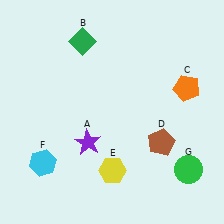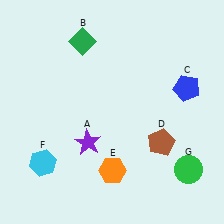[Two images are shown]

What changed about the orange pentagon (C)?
In Image 1, C is orange. In Image 2, it changed to blue.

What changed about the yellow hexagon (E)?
In Image 1, E is yellow. In Image 2, it changed to orange.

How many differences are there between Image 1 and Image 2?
There are 2 differences between the two images.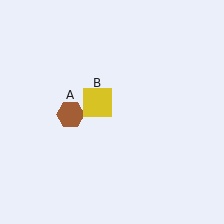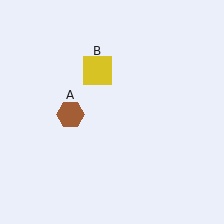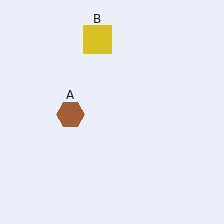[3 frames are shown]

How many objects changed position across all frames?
1 object changed position: yellow square (object B).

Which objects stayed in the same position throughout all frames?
Brown hexagon (object A) remained stationary.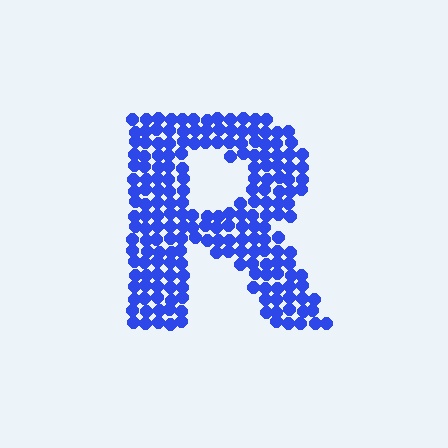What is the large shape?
The large shape is the letter R.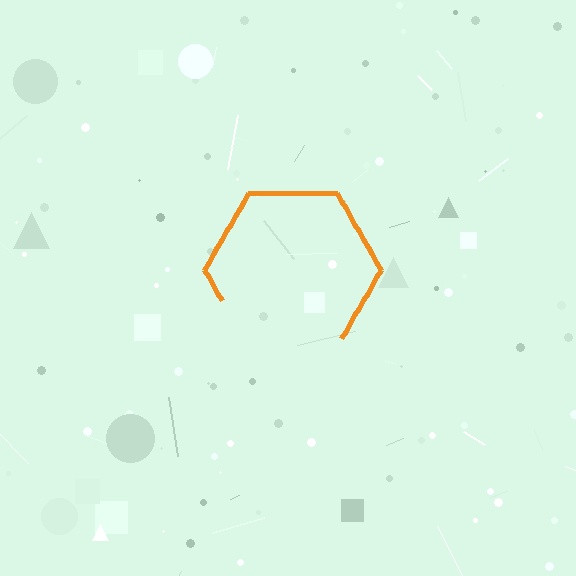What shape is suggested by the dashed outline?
The dashed outline suggests a hexagon.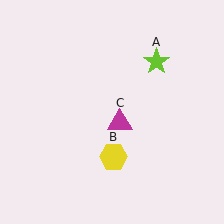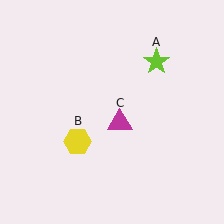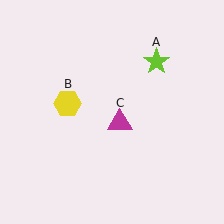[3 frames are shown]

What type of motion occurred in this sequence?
The yellow hexagon (object B) rotated clockwise around the center of the scene.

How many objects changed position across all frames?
1 object changed position: yellow hexagon (object B).